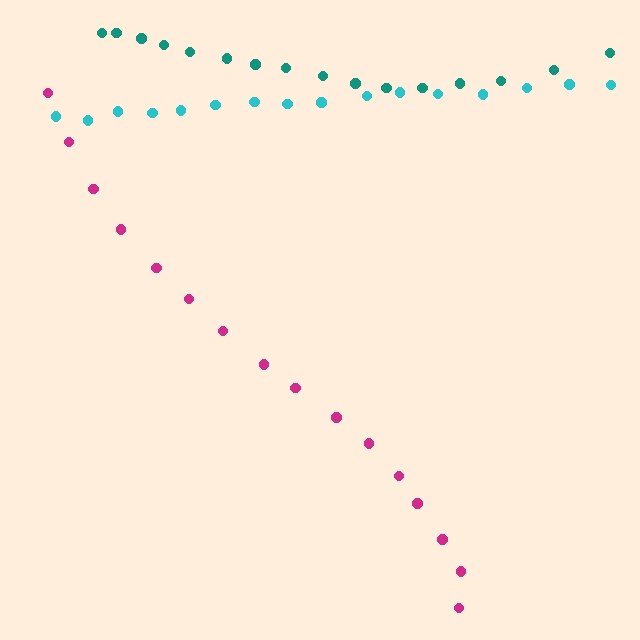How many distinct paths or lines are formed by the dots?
There are 3 distinct paths.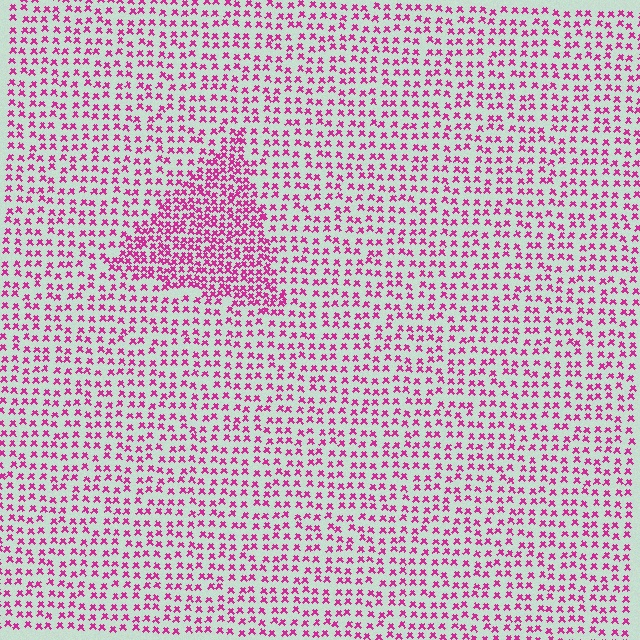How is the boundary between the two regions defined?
The boundary is defined by a change in element density (approximately 1.9x ratio). All elements are the same color, size, and shape.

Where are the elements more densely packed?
The elements are more densely packed inside the triangle boundary.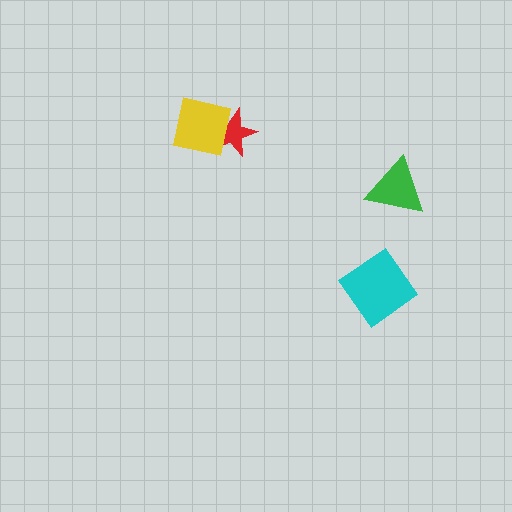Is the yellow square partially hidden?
No, no other shape covers it.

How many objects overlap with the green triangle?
0 objects overlap with the green triangle.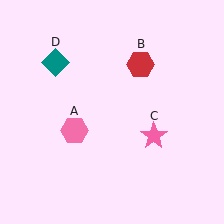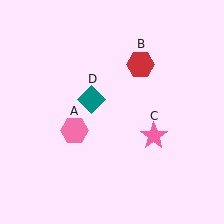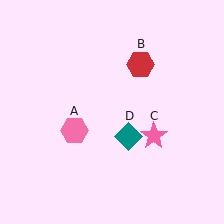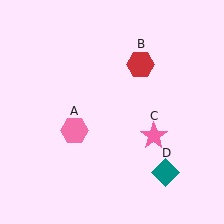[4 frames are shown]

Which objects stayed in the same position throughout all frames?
Pink hexagon (object A) and red hexagon (object B) and pink star (object C) remained stationary.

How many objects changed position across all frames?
1 object changed position: teal diamond (object D).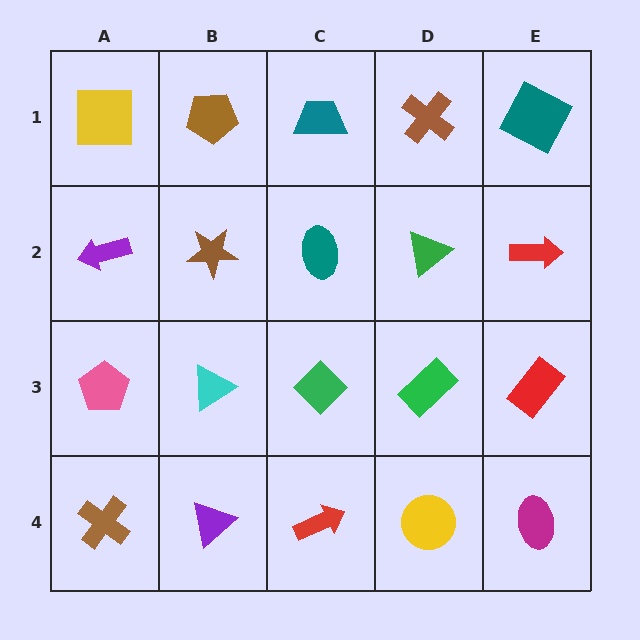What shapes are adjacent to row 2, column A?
A yellow square (row 1, column A), a pink pentagon (row 3, column A), a brown star (row 2, column B).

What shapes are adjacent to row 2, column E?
A teal square (row 1, column E), a red rectangle (row 3, column E), a green triangle (row 2, column D).